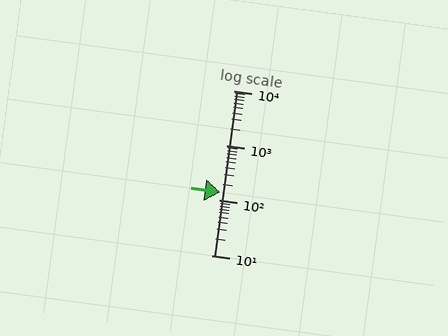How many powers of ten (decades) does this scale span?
The scale spans 3 decades, from 10 to 10000.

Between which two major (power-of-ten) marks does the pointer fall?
The pointer is between 100 and 1000.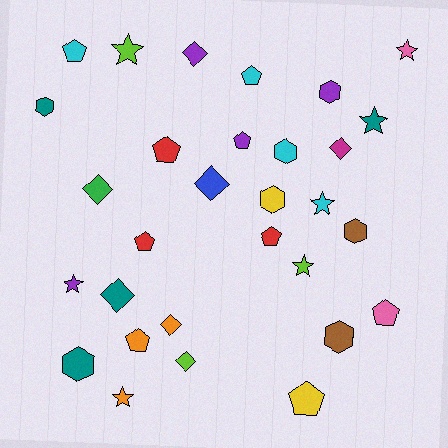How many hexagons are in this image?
There are 7 hexagons.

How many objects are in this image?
There are 30 objects.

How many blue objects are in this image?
There is 1 blue object.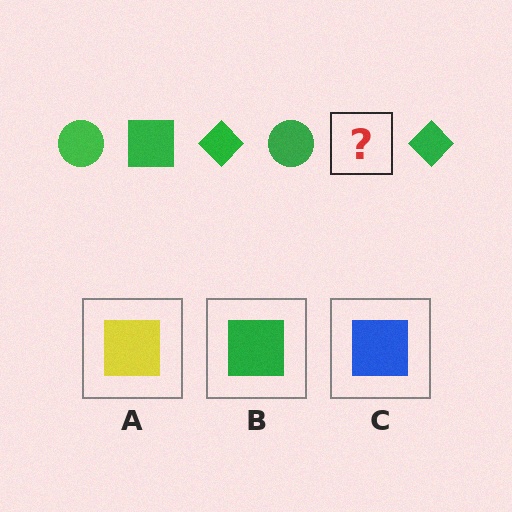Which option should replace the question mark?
Option B.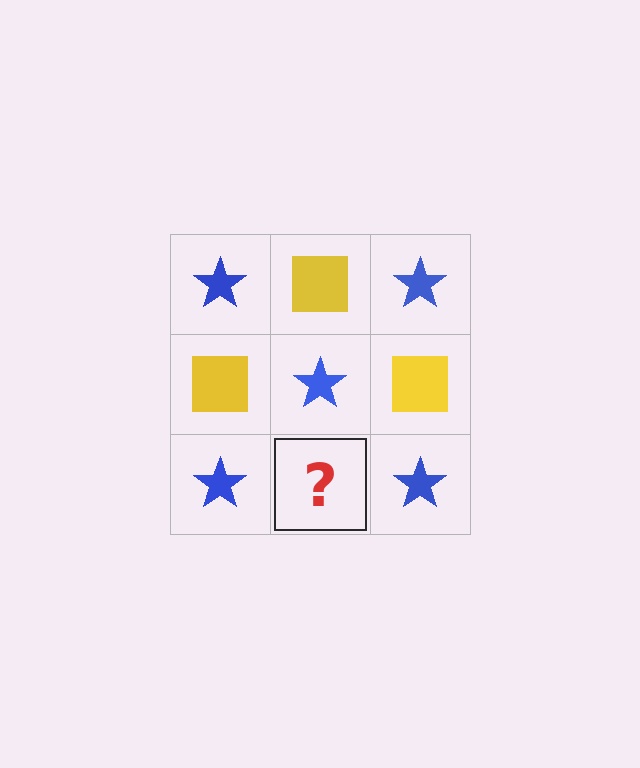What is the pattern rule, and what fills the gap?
The rule is that it alternates blue star and yellow square in a checkerboard pattern. The gap should be filled with a yellow square.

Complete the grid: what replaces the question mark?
The question mark should be replaced with a yellow square.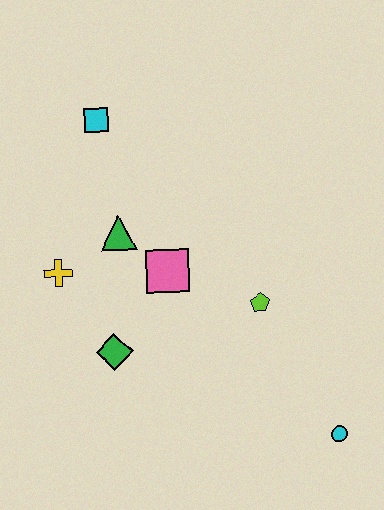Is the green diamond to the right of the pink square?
No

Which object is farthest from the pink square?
The cyan circle is farthest from the pink square.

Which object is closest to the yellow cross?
The green triangle is closest to the yellow cross.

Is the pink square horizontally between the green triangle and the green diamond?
No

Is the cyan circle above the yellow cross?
No